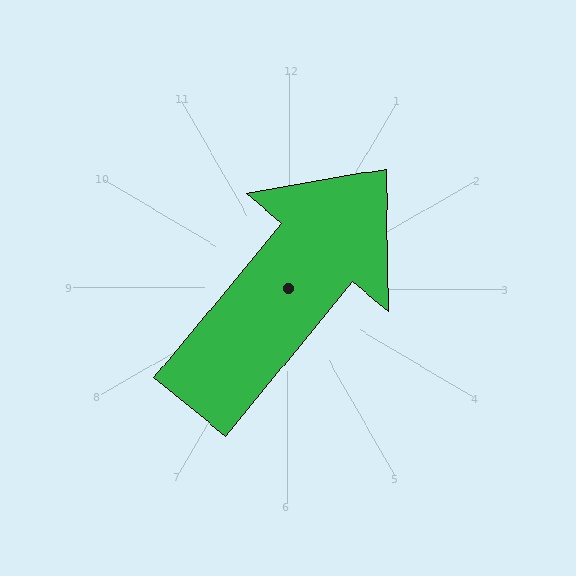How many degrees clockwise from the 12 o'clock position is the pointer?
Approximately 39 degrees.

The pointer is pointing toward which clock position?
Roughly 1 o'clock.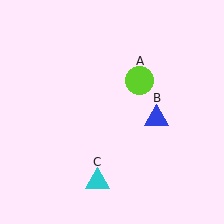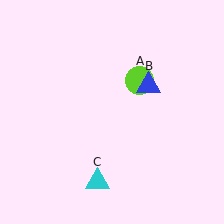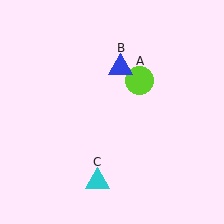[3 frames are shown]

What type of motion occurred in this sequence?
The blue triangle (object B) rotated counterclockwise around the center of the scene.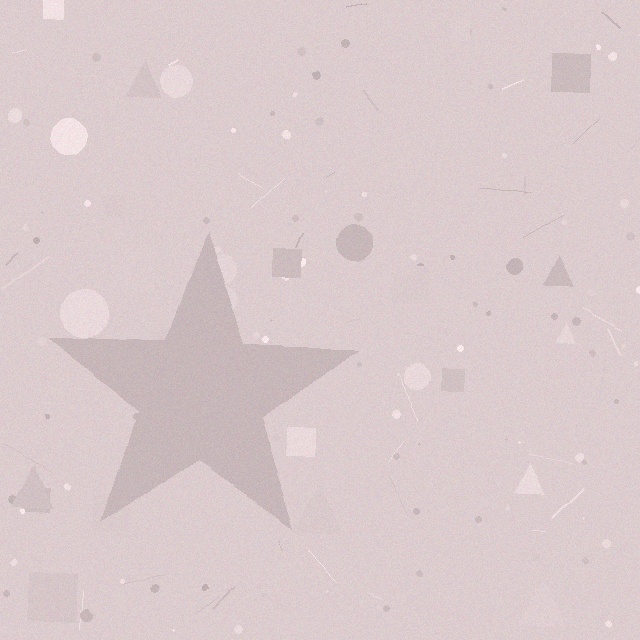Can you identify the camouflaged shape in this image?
The camouflaged shape is a star.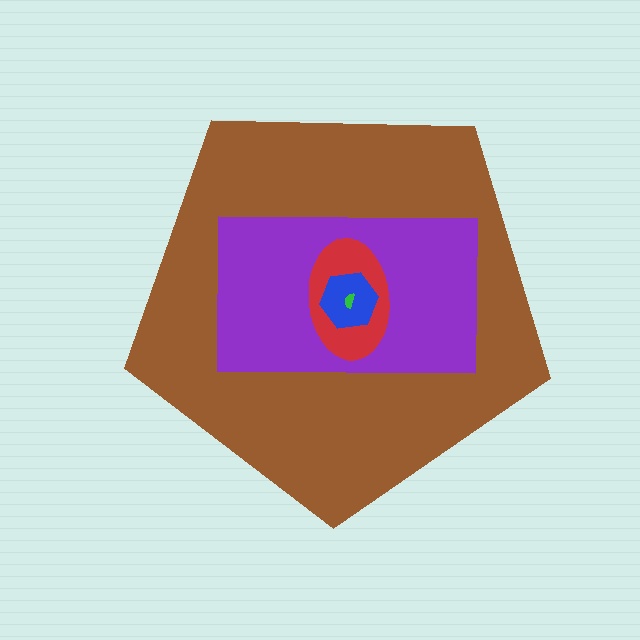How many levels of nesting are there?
5.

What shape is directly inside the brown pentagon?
The purple rectangle.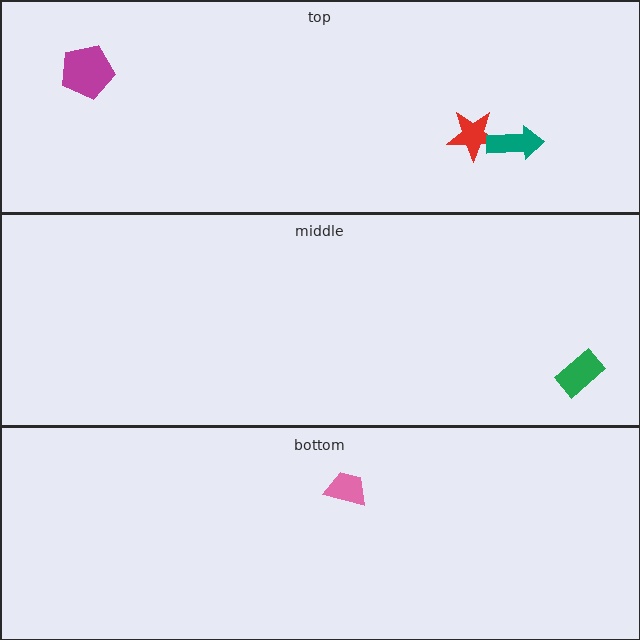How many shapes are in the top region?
3.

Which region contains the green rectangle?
The middle region.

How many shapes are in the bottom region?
1.